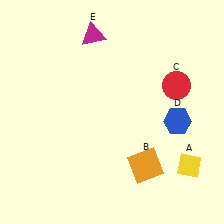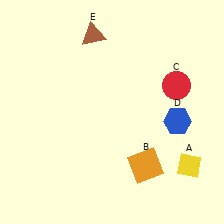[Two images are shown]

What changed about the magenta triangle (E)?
In Image 1, E is magenta. In Image 2, it changed to brown.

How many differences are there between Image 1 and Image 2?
There is 1 difference between the two images.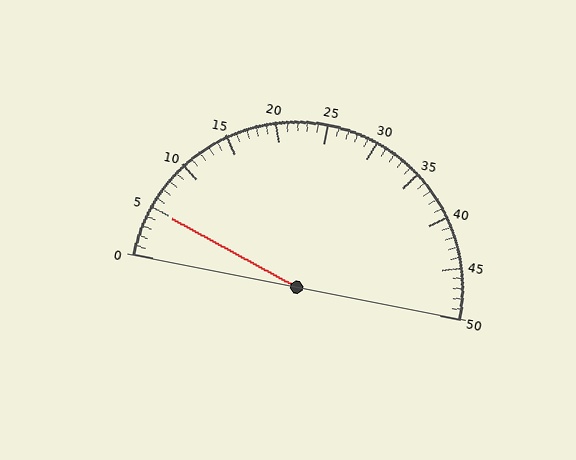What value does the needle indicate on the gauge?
The needle indicates approximately 5.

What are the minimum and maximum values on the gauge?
The gauge ranges from 0 to 50.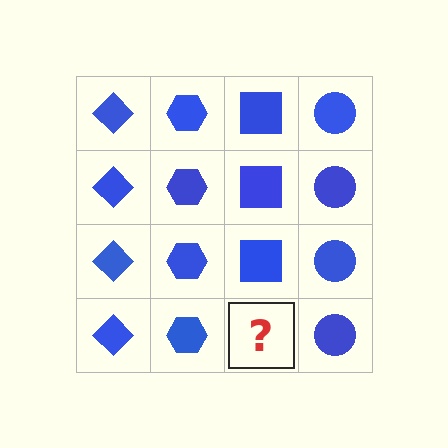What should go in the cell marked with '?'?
The missing cell should contain a blue square.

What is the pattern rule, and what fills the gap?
The rule is that each column has a consistent shape. The gap should be filled with a blue square.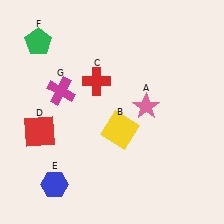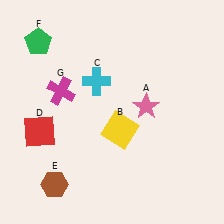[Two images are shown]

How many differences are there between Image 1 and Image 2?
There are 2 differences between the two images.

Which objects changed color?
C changed from red to cyan. E changed from blue to brown.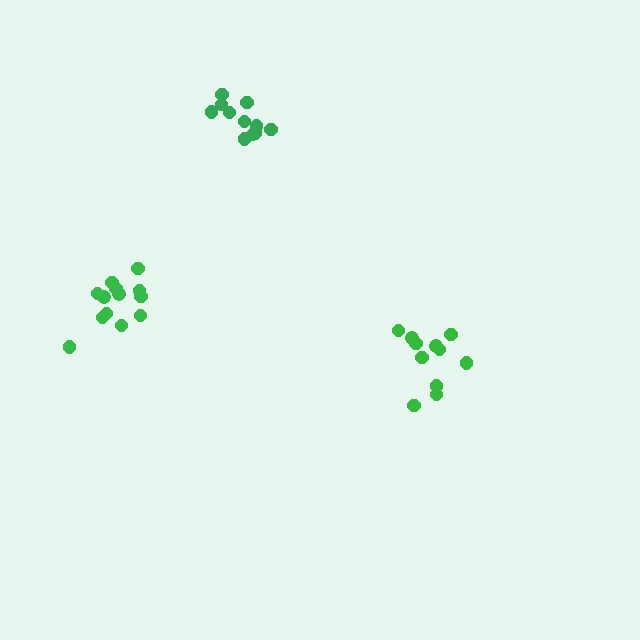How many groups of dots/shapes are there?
There are 3 groups.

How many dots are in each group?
Group 1: 11 dots, Group 2: 12 dots, Group 3: 13 dots (36 total).